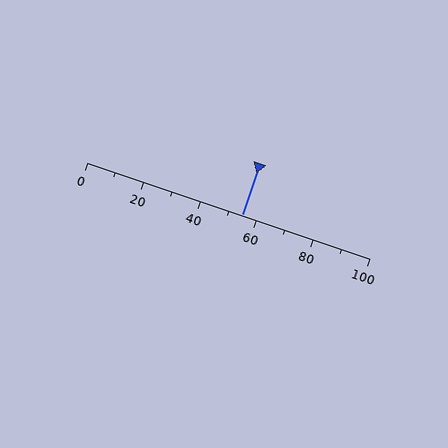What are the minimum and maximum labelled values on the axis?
The axis runs from 0 to 100.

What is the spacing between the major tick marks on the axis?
The major ticks are spaced 20 apart.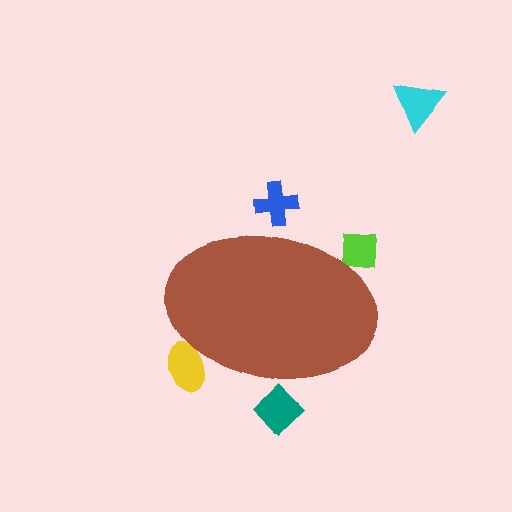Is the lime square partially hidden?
Yes, the lime square is partially hidden behind the brown ellipse.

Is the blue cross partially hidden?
Yes, the blue cross is partially hidden behind the brown ellipse.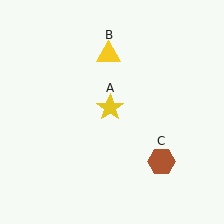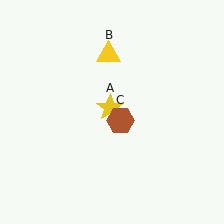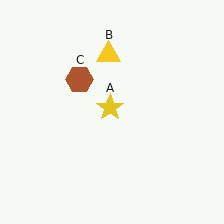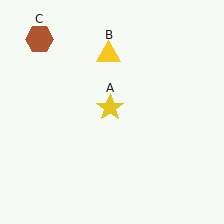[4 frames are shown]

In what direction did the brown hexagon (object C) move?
The brown hexagon (object C) moved up and to the left.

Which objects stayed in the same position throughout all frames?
Yellow star (object A) and yellow triangle (object B) remained stationary.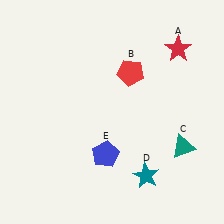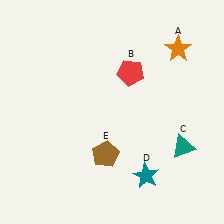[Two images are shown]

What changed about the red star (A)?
In Image 1, A is red. In Image 2, it changed to orange.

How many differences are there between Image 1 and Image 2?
There are 2 differences between the two images.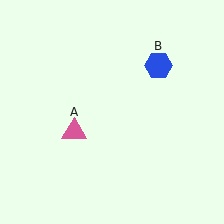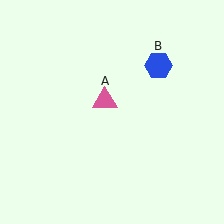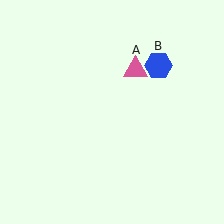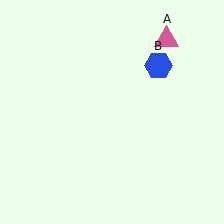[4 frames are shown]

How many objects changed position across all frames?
1 object changed position: pink triangle (object A).